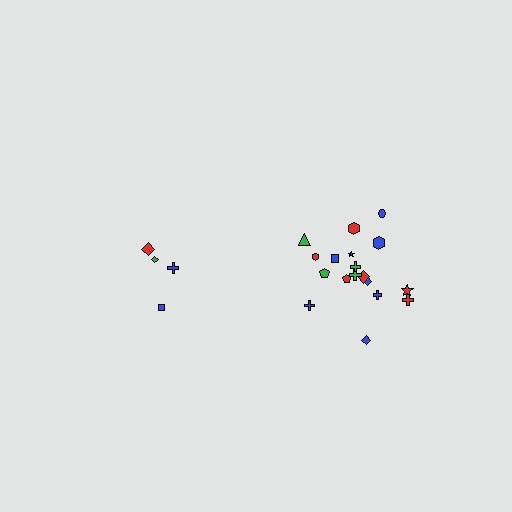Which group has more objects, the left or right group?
The right group.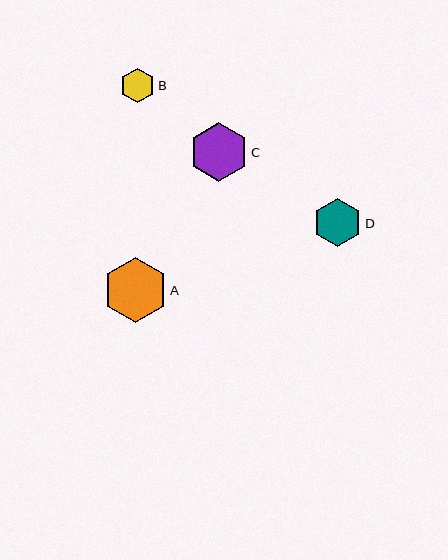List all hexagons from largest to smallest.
From largest to smallest: A, C, D, B.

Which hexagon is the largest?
Hexagon A is the largest with a size of approximately 65 pixels.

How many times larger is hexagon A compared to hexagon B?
Hexagon A is approximately 1.9 times the size of hexagon B.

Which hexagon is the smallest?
Hexagon B is the smallest with a size of approximately 34 pixels.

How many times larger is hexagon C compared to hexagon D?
Hexagon C is approximately 1.2 times the size of hexagon D.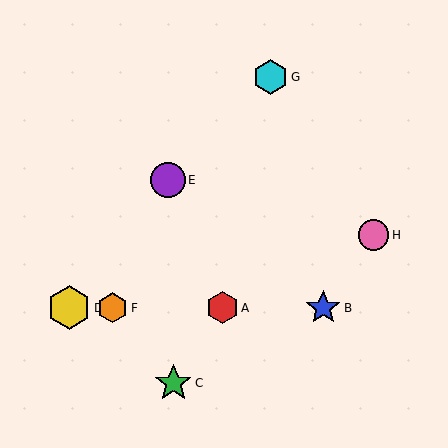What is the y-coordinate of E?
Object E is at y≈180.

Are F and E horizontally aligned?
No, F is at y≈308 and E is at y≈180.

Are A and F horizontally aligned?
Yes, both are at y≈308.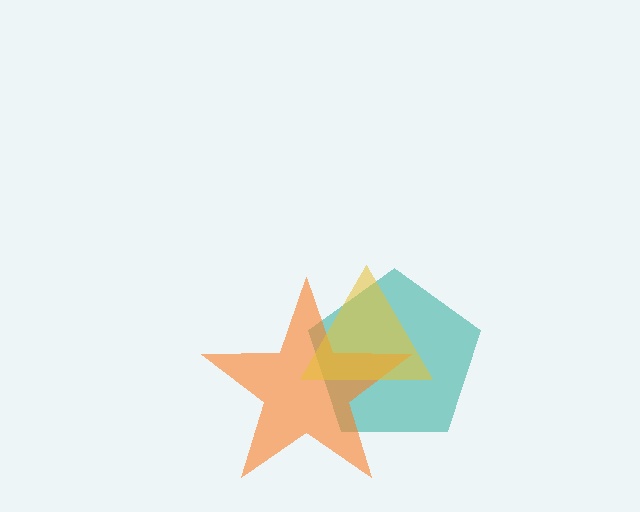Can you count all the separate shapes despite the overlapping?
Yes, there are 3 separate shapes.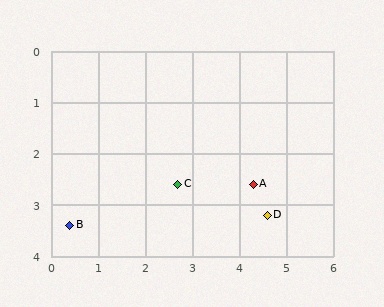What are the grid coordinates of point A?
Point A is at approximately (4.3, 2.6).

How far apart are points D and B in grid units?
Points D and B are about 4.2 grid units apart.